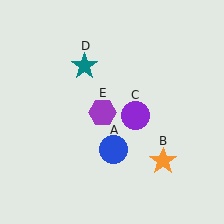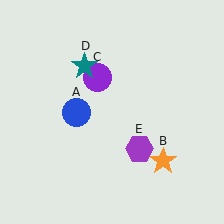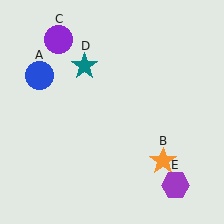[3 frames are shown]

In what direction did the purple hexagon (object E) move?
The purple hexagon (object E) moved down and to the right.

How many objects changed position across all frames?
3 objects changed position: blue circle (object A), purple circle (object C), purple hexagon (object E).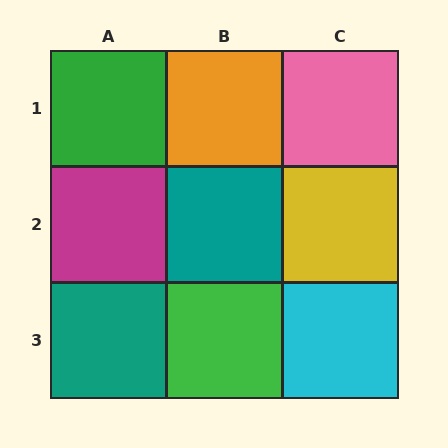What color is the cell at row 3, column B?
Green.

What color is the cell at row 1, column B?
Orange.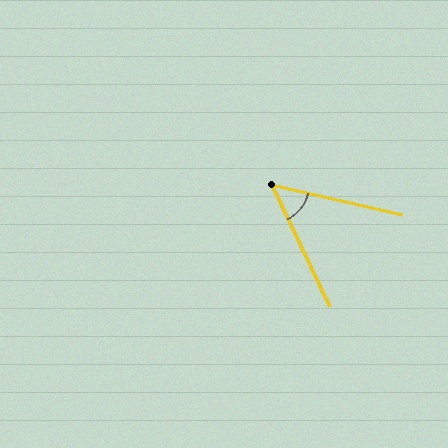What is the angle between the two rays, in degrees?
Approximately 52 degrees.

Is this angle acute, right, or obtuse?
It is acute.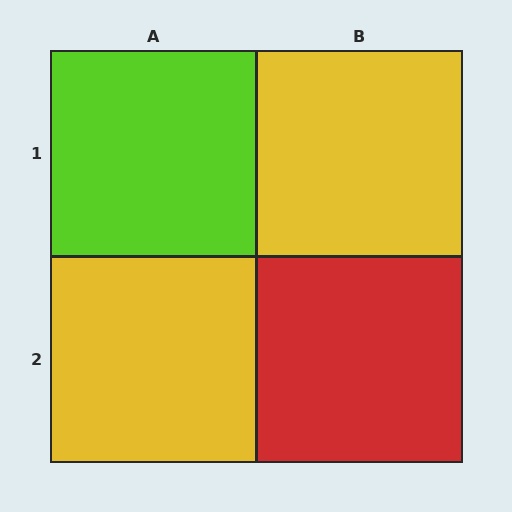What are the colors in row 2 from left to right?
Yellow, red.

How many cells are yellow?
2 cells are yellow.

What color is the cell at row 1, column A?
Lime.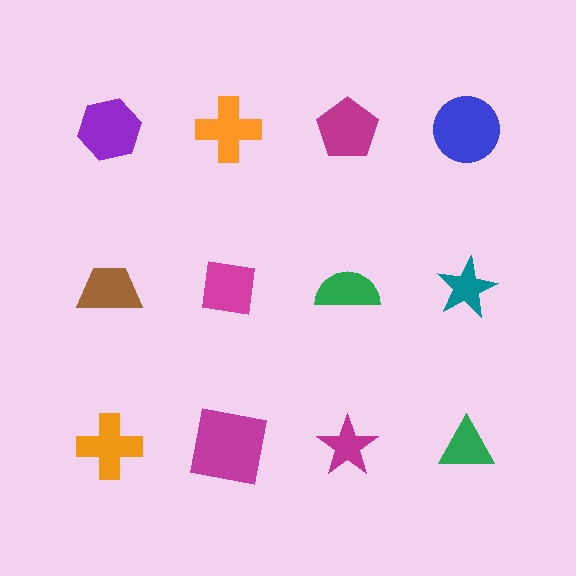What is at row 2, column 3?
A green semicircle.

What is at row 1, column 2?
An orange cross.